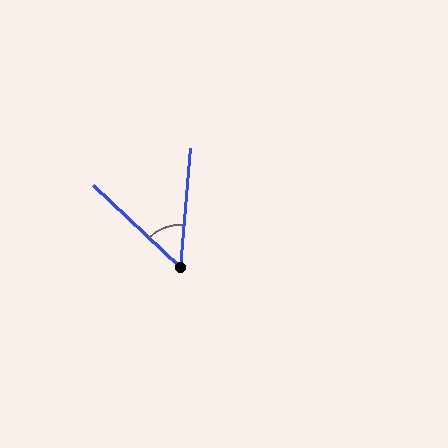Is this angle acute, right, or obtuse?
It is acute.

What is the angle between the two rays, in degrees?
Approximately 51 degrees.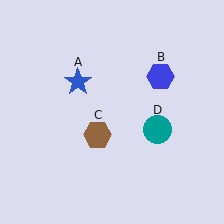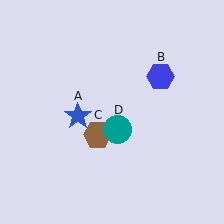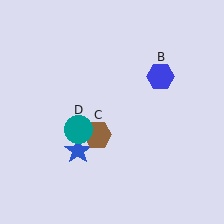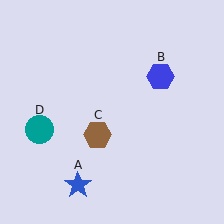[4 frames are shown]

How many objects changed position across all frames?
2 objects changed position: blue star (object A), teal circle (object D).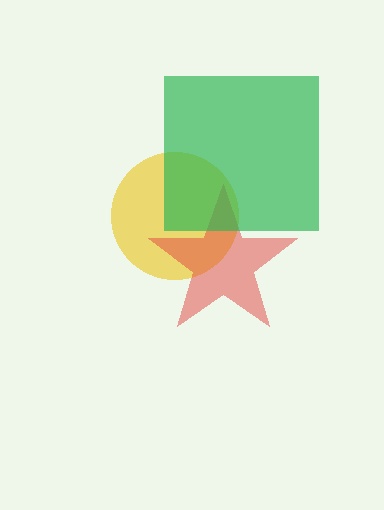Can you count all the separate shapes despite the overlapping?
Yes, there are 3 separate shapes.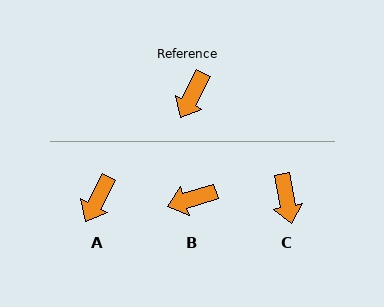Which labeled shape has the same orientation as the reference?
A.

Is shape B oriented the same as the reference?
No, it is off by about 46 degrees.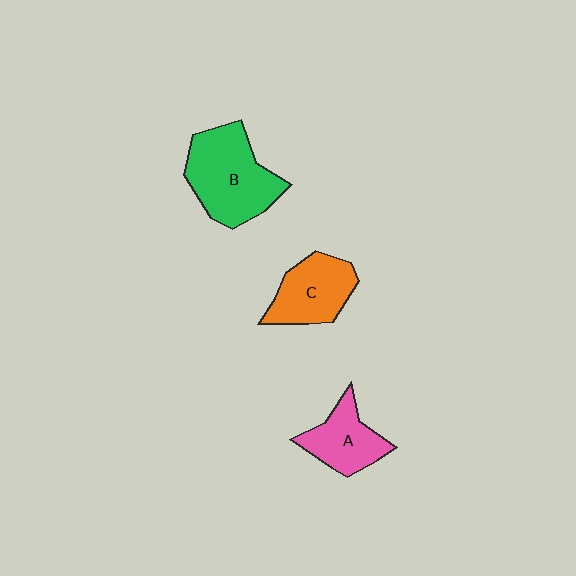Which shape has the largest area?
Shape B (green).